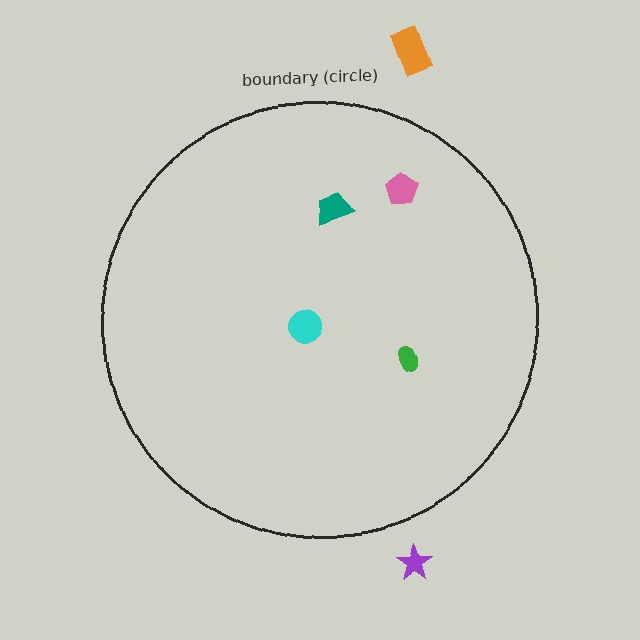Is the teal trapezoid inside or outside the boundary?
Inside.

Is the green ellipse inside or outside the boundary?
Inside.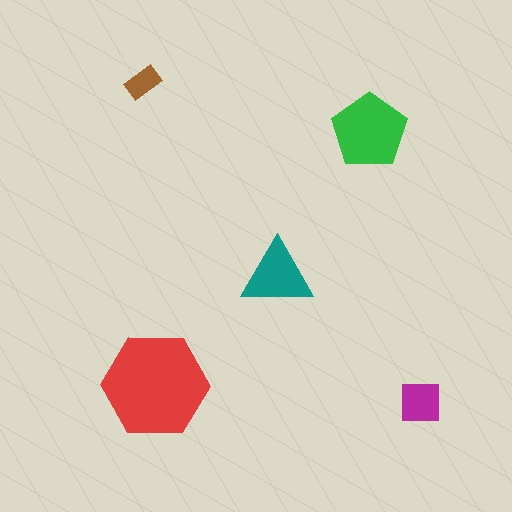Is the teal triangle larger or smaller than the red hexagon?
Smaller.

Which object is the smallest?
The brown rectangle.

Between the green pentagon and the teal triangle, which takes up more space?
The green pentagon.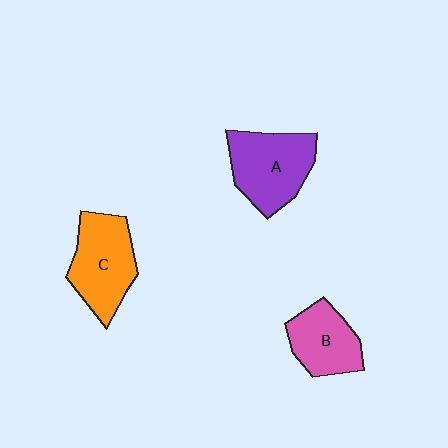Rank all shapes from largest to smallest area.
From largest to smallest: A (purple), C (orange), B (pink).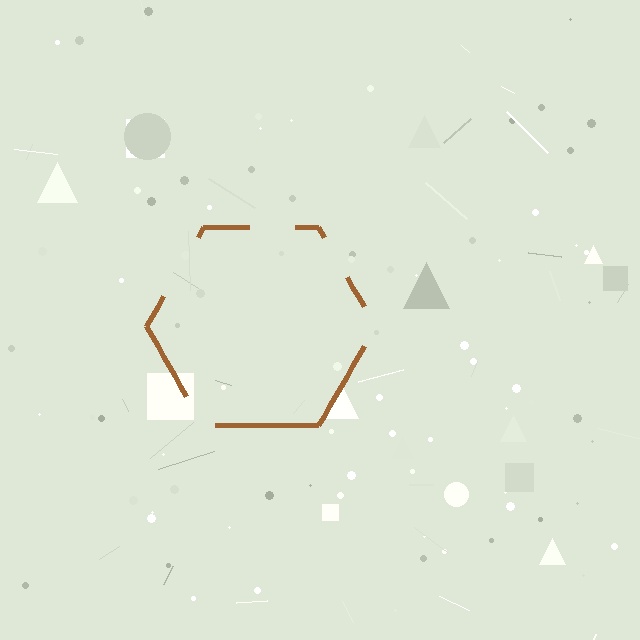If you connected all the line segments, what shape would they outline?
They would outline a hexagon.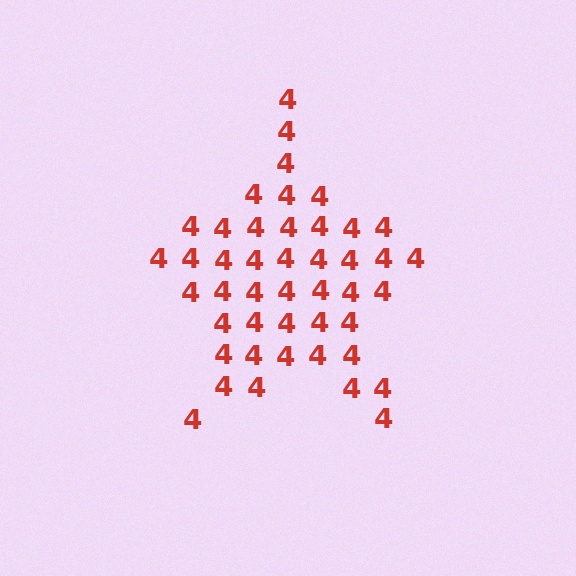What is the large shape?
The large shape is a star.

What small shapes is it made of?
It is made of small digit 4's.